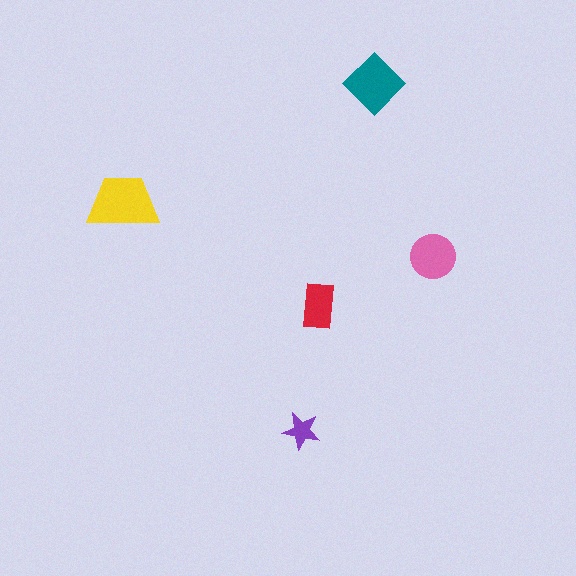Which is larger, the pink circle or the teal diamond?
The teal diamond.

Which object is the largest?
The yellow trapezoid.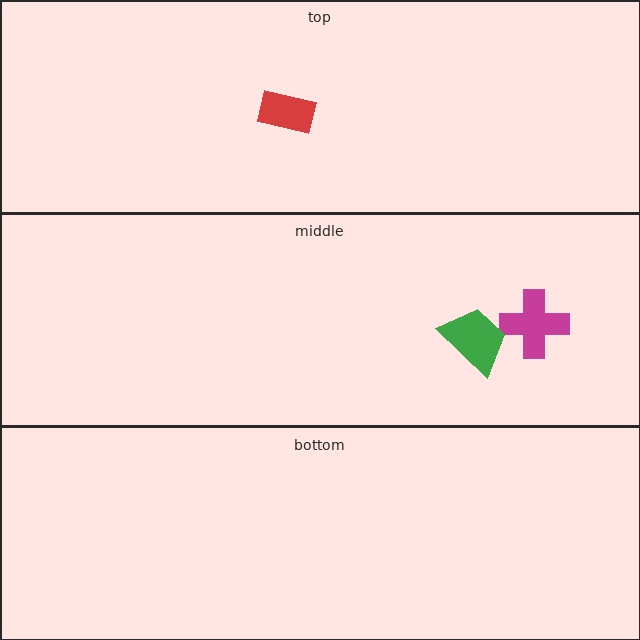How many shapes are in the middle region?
2.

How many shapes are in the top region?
1.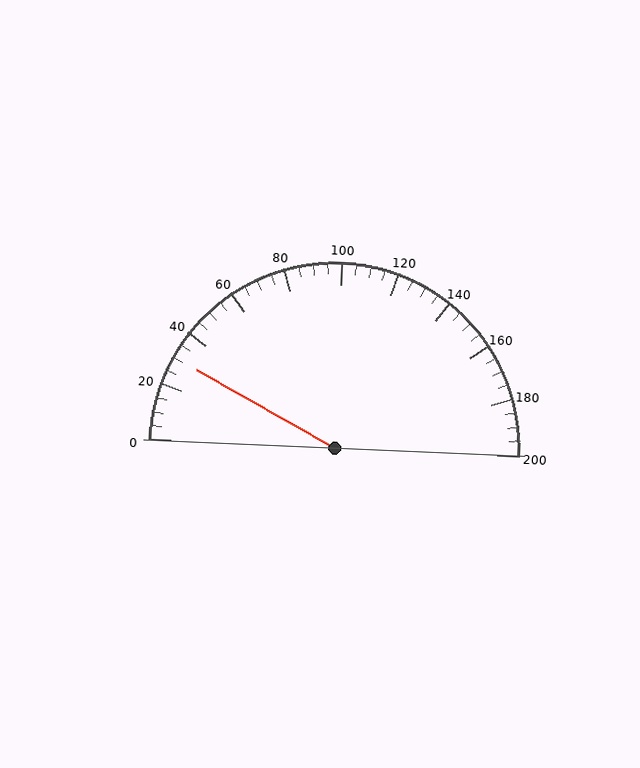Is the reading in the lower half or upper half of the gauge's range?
The reading is in the lower half of the range (0 to 200).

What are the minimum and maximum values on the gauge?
The gauge ranges from 0 to 200.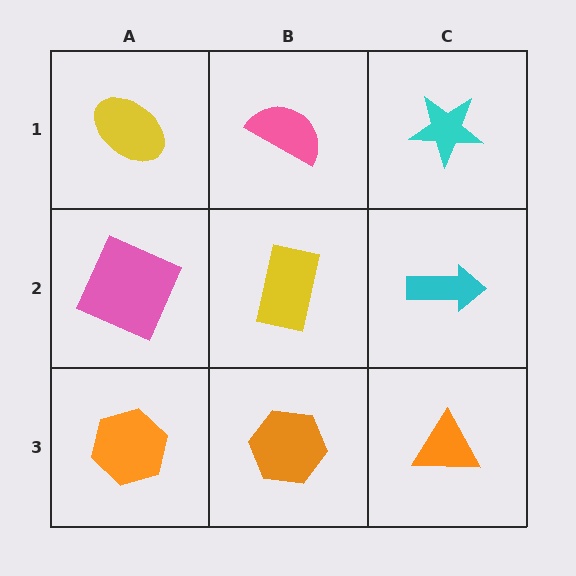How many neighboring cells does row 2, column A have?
3.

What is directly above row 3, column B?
A yellow rectangle.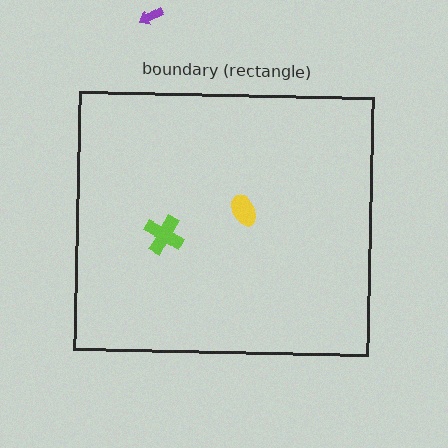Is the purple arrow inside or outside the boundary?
Outside.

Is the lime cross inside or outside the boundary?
Inside.